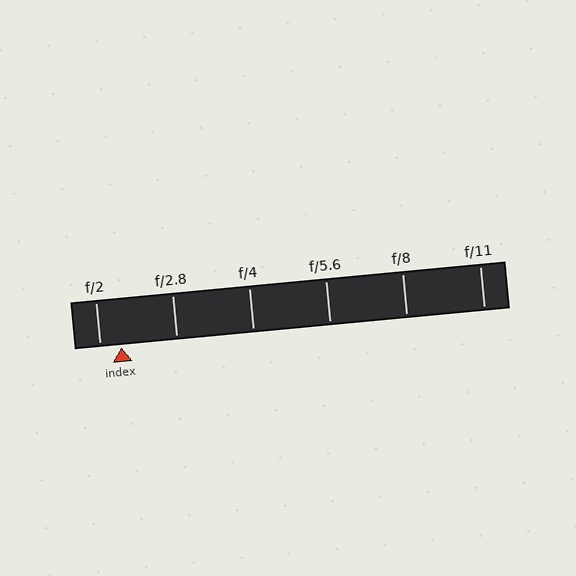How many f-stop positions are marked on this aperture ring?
There are 6 f-stop positions marked.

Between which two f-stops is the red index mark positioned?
The index mark is between f/2 and f/2.8.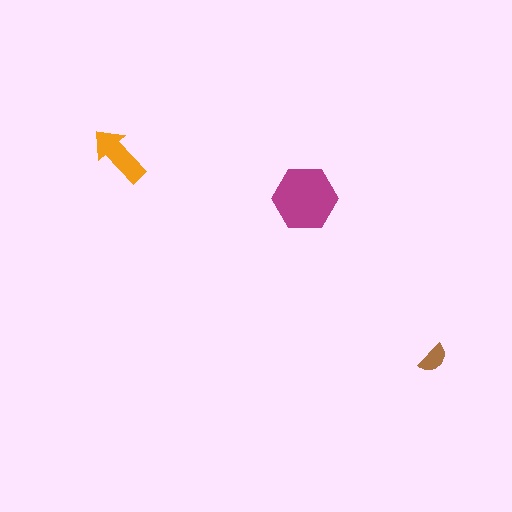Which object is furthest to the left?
The orange arrow is leftmost.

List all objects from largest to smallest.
The magenta hexagon, the orange arrow, the brown semicircle.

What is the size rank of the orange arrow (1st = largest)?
2nd.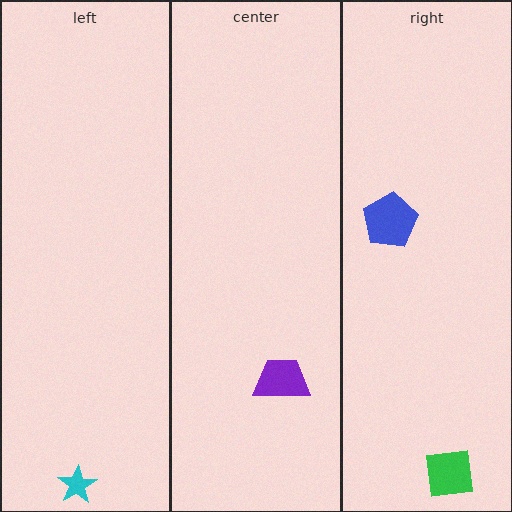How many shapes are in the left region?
1.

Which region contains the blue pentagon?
The right region.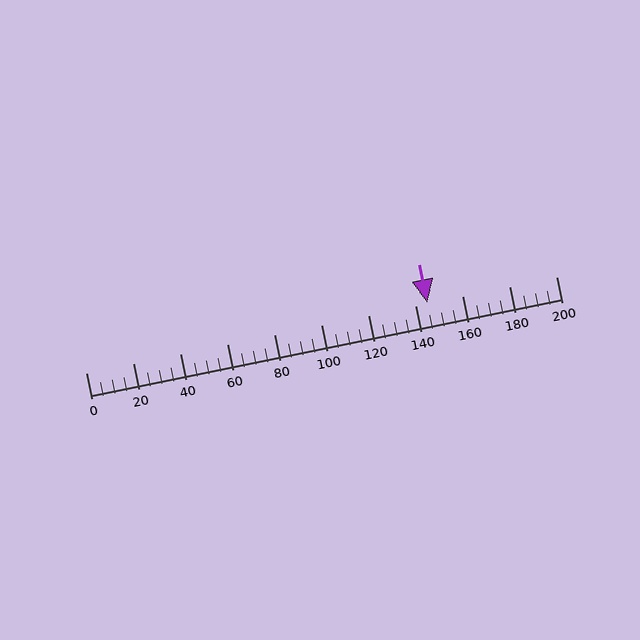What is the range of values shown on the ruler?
The ruler shows values from 0 to 200.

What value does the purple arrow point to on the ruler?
The purple arrow points to approximately 145.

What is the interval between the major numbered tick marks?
The major tick marks are spaced 20 units apart.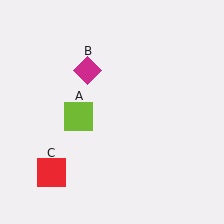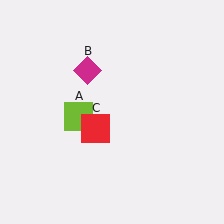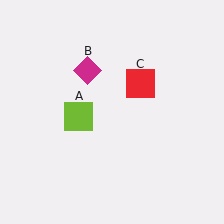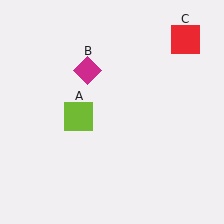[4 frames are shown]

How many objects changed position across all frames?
1 object changed position: red square (object C).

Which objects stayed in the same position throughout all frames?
Lime square (object A) and magenta diamond (object B) remained stationary.